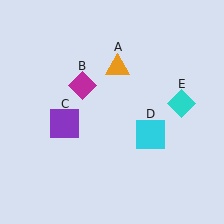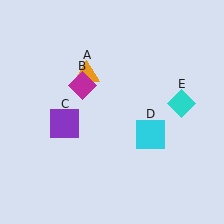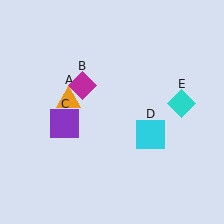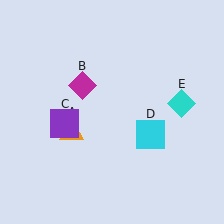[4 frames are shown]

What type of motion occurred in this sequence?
The orange triangle (object A) rotated counterclockwise around the center of the scene.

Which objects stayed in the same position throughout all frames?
Magenta diamond (object B) and purple square (object C) and cyan square (object D) and cyan diamond (object E) remained stationary.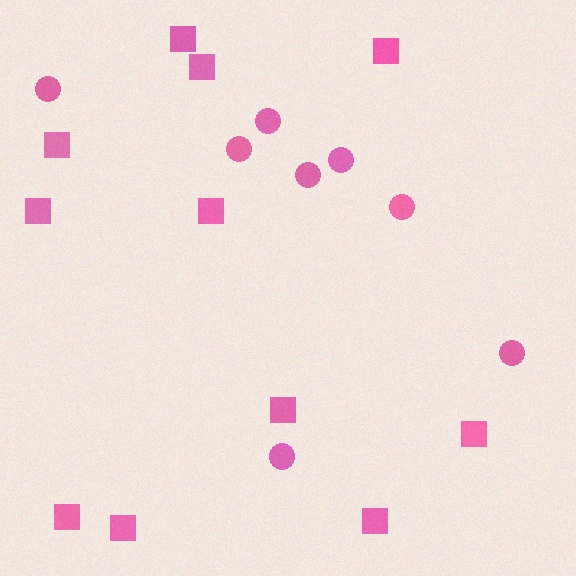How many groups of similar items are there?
There are 2 groups: one group of circles (8) and one group of squares (11).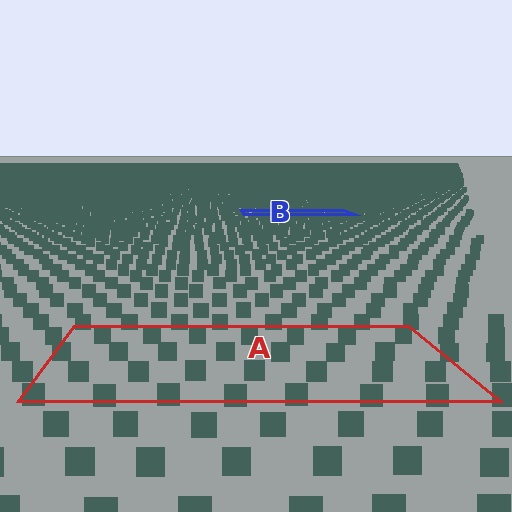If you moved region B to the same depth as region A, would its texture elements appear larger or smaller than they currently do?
They would appear larger. At a closer depth, the same texture elements are projected at a bigger on-screen size.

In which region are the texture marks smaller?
The texture marks are smaller in region B, because it is farther away.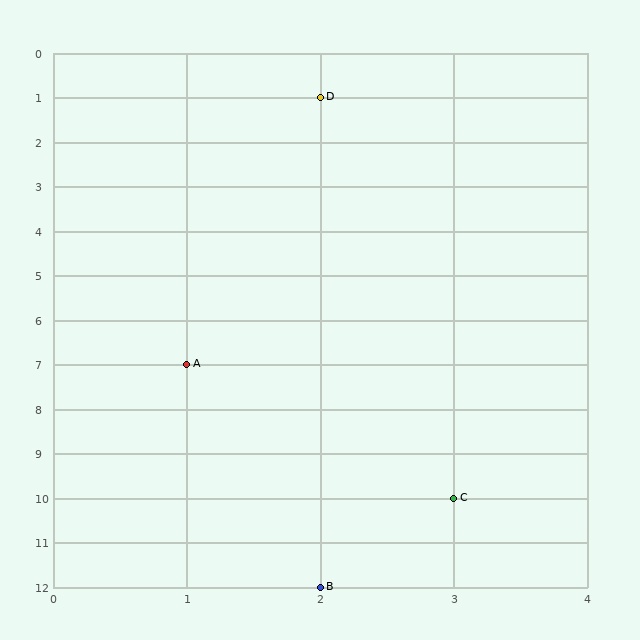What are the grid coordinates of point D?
Point D is at grid coordinates (2, 1).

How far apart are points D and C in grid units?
Points D and C are 1 column and 9 rows apart (about 9.1 grid units diagonally).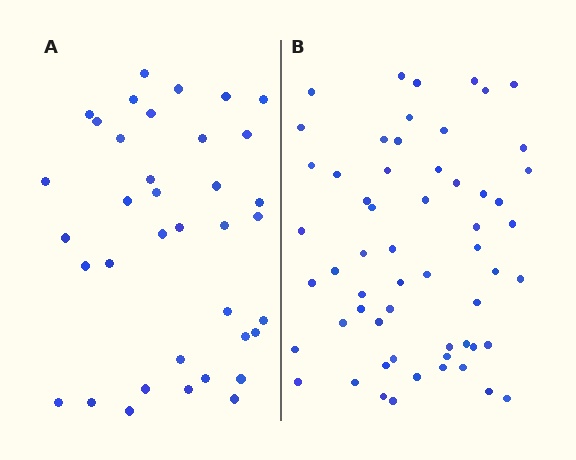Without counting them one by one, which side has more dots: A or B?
Region B (the right region) has more dots.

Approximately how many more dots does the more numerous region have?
Region B has approximately 20 more dots than region A.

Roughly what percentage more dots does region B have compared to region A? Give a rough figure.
About 55% more.